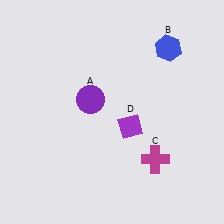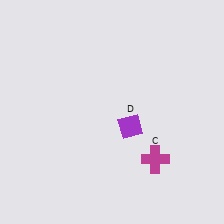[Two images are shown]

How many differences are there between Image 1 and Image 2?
There are 2 differences between the two images.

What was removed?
The purple circle (A), the blue hexagon (B) were removed in Image 2.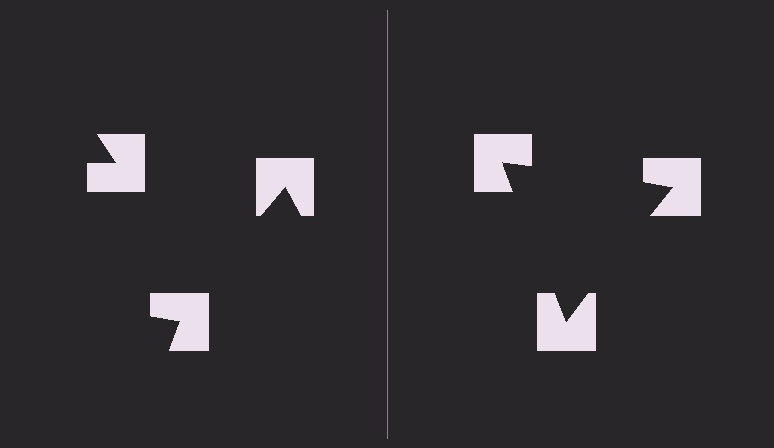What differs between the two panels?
The notched squares are positioned identically on both sides; only the wedge orientations differ. On the right they align to a triangle; on the left they are misaligned.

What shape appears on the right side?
An illusory triangle.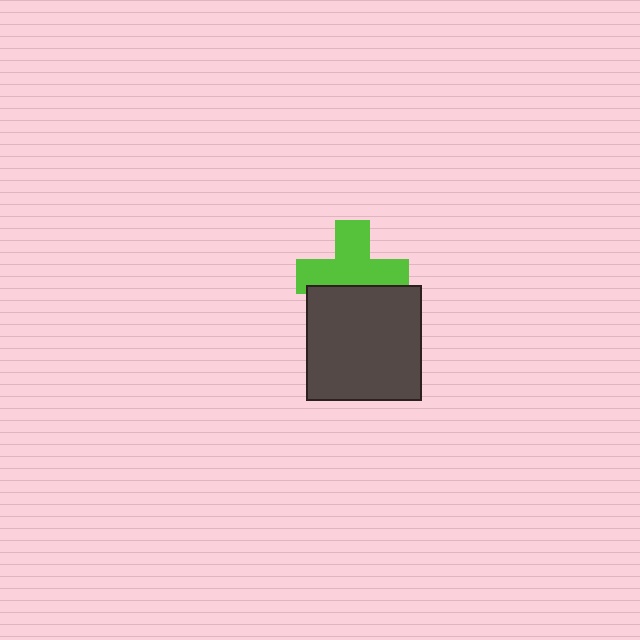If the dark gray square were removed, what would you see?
You would see the complete lime cross.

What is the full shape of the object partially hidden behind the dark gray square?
The partially hidden object is a lime cross.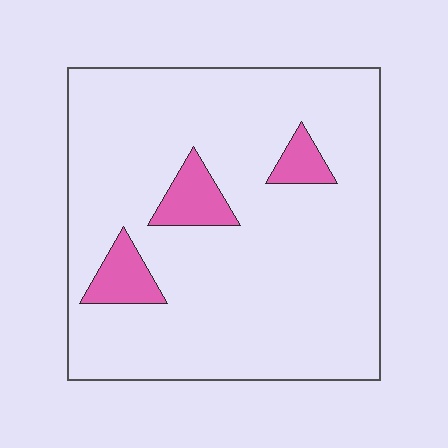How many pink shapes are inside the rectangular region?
3.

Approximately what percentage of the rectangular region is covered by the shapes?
Approximately 10%.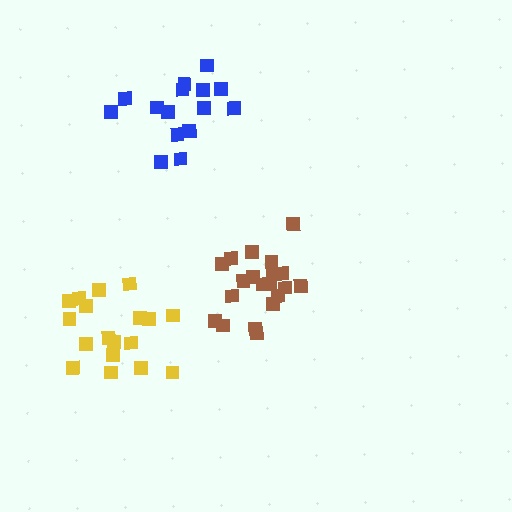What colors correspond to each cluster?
The clusters are colored: brown, yellow, blue.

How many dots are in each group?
Group 1: 20 dots, Group 2: 18 dots, Group 3: 15 dots (53 total).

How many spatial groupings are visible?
There are 3 spatial groupings.